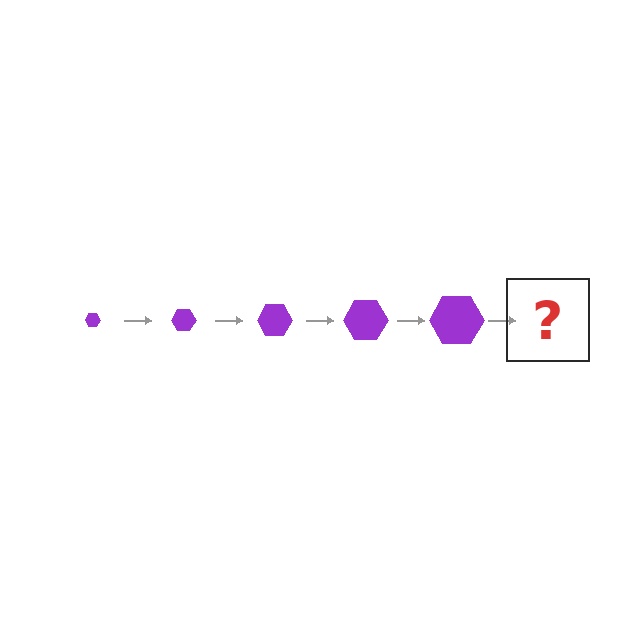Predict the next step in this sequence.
The next step is a purple hexagon, larger than the previous one.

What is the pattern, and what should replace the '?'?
The pattern is that the hexagon gets progressively larger each step. The '?' should be a purple hexagon, larger than the previous one.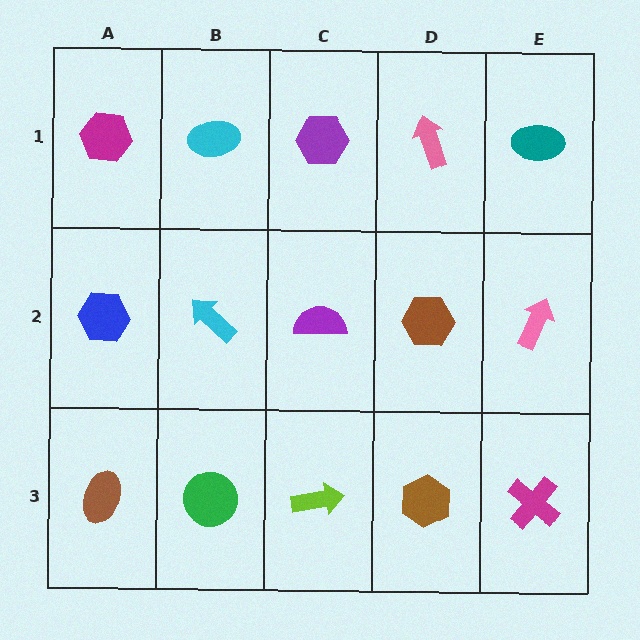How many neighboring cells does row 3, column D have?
3.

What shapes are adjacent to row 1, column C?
A purple semicircle (row 2, column C), a cyan ellipse (row 1, column B), a pink arrow (row 1, column D).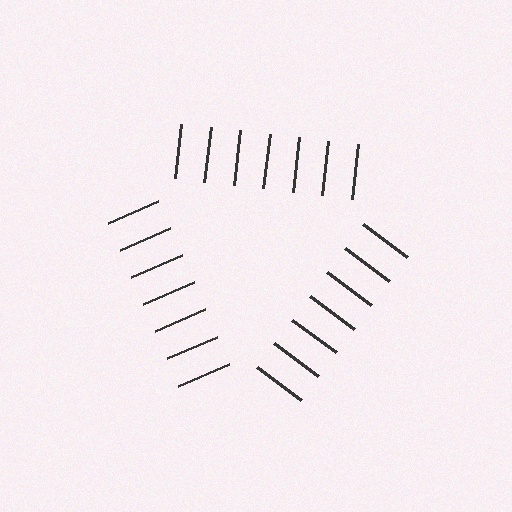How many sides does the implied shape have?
3 sides — the line-ends trace a triangle.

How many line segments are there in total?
21 — 7 along each of the 3 edges.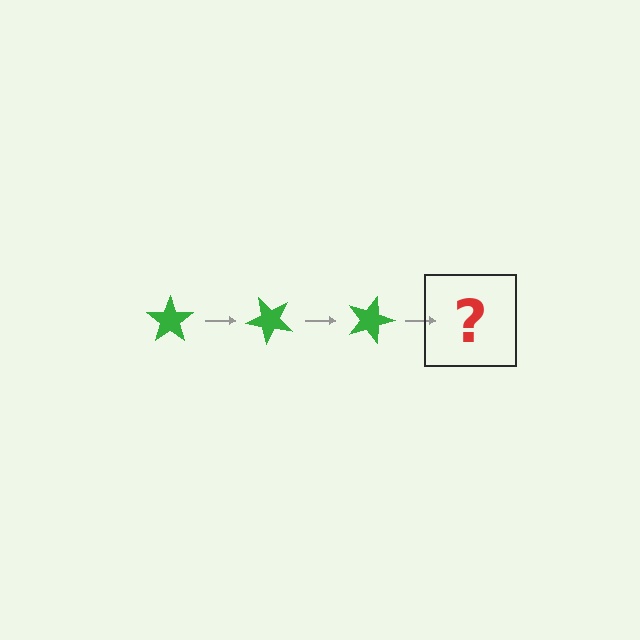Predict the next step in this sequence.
The next step is a green star rotated 135 degrees.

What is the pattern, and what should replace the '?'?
The pattern is that the star rotates 45 degrees each step. The '?' should be a green star rotated 135 degrees.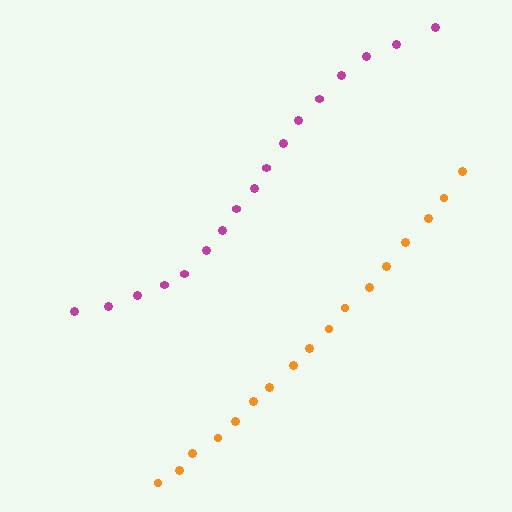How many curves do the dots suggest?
There are 2 distinct paths.